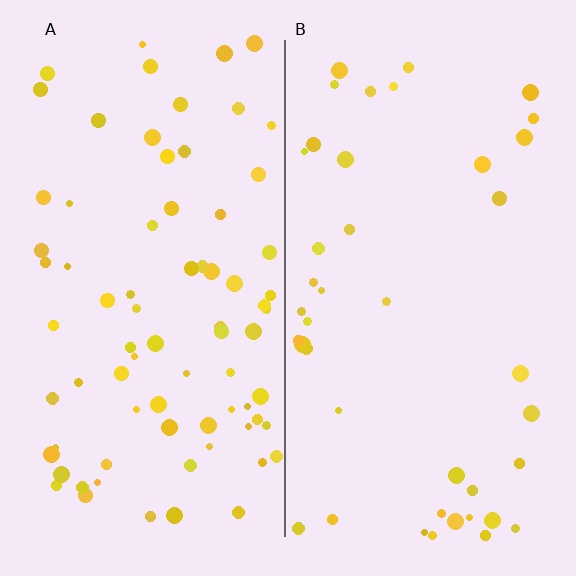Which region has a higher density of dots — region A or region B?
A (the left).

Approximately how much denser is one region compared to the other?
Approximately 1.8× — region A over region B.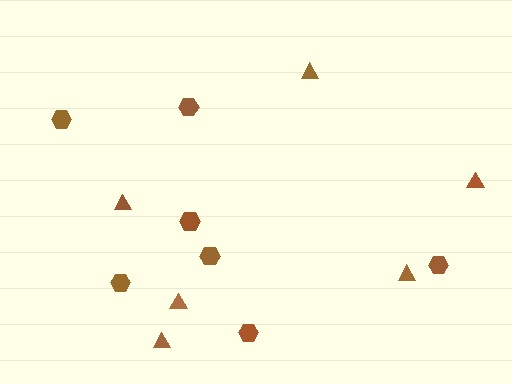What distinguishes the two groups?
There are 2 groups: one group of hexagons (7) and one group of triangles (6).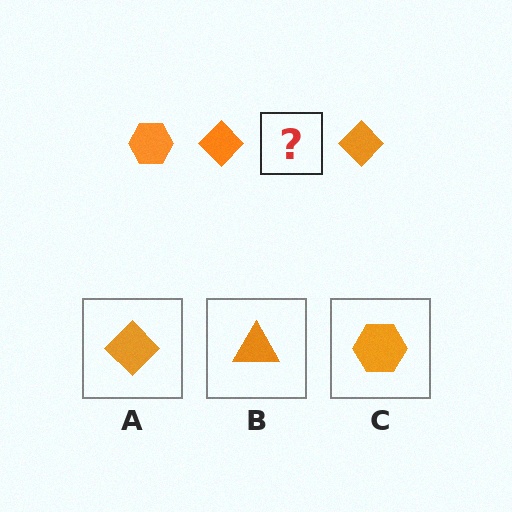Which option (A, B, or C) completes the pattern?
C.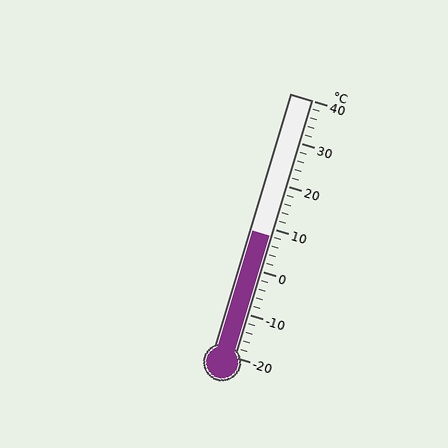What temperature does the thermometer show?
The thermometer shows approximately 8°C.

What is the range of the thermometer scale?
The thermometer scale ranges from -20°C to 40°C.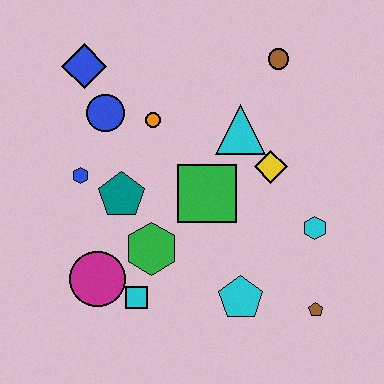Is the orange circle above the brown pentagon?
Yes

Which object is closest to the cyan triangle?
The yellow diamond is closest to the cyan triangle.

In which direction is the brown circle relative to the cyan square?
The brown circle is above the cyan square.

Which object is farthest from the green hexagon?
The brown circle is farthest from the green hexagon.